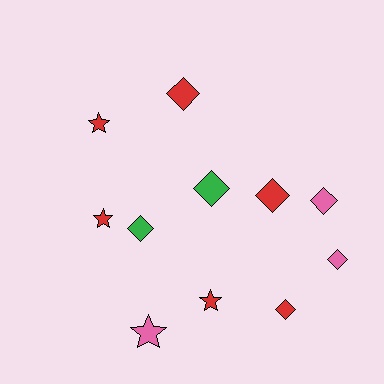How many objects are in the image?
There are 11 objects.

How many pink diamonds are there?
There are 2 pink diamonds.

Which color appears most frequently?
Red, with 6 objects.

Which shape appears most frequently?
Diamond, with 7 objects.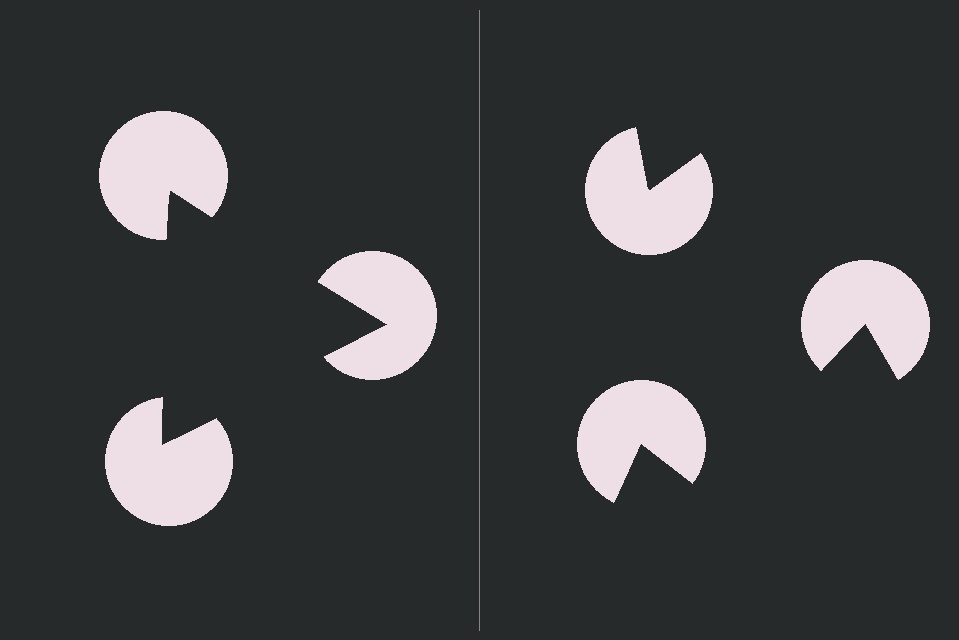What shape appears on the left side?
An illusory triangle.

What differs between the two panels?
The pac-man discs are positioned identically on both sides; only the wedge orientations differ. On the left they align to a triangle; on the right they are misaligned.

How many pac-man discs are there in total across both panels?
6 — 3 on each side.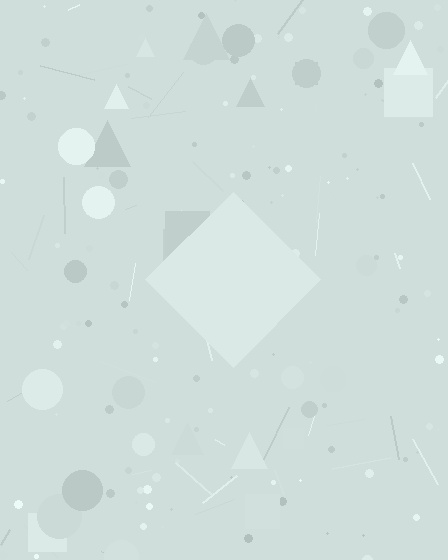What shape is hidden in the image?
A diamond is hidden in the image.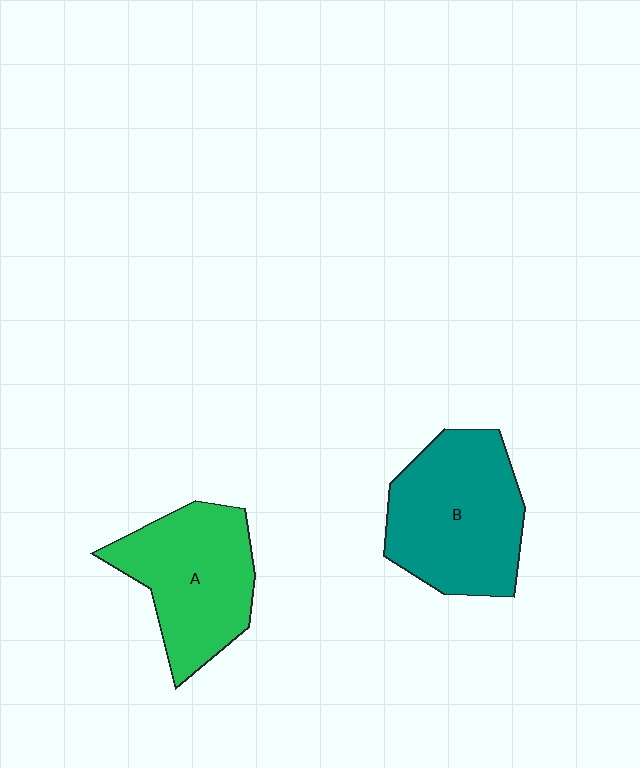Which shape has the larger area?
Shape B (teal).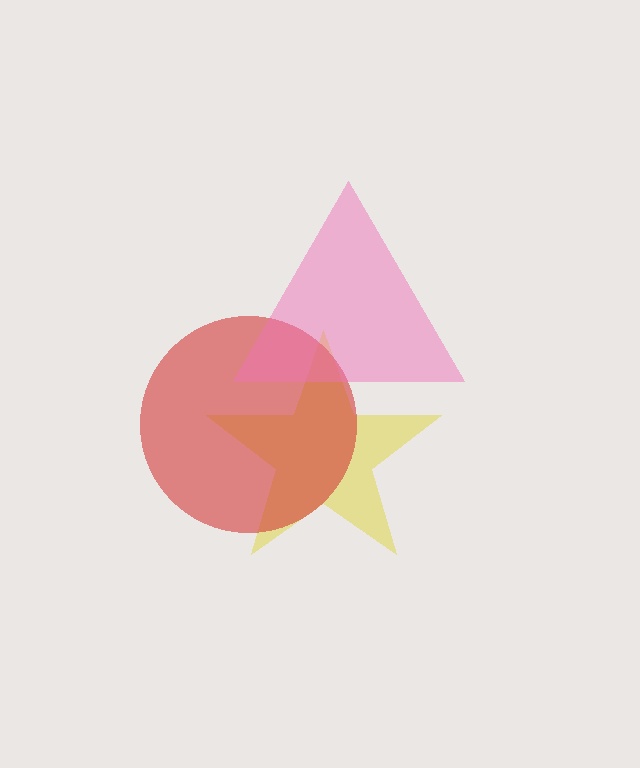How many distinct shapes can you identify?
There are 3 distinct shapes: a yellow star, a red circle, a pink triangle.